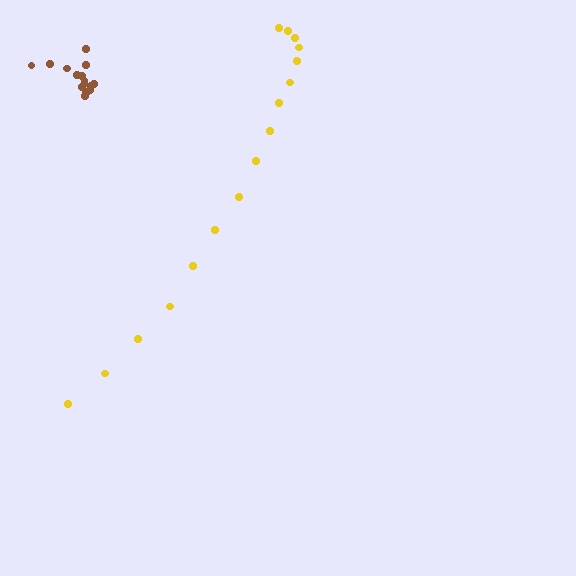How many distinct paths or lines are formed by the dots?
There are 2 distinct paths.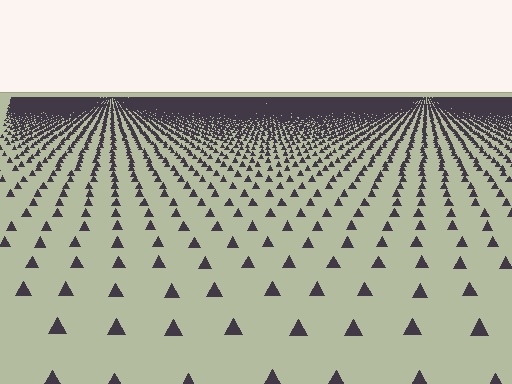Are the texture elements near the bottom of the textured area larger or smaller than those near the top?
Larger. Near the bottom, elements are closer to the viewer and appear at a bigger on-screen size.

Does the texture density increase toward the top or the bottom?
Density increases toward the top.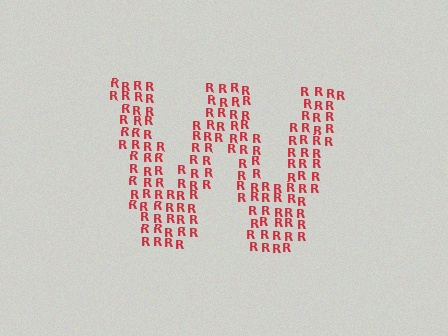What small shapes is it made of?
It is made of small letter R's.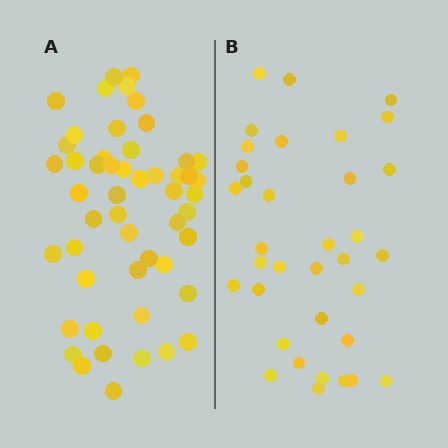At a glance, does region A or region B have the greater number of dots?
Region A (the left region) has more dots.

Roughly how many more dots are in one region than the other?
Region A has approximately 15 more dots than region B.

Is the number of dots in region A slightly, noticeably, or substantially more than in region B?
Region A has substantially more. The ratio is roughly 1.5 to 1.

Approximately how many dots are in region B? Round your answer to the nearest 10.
About 40 dots. (The exact count is 35, which rounds to 40.)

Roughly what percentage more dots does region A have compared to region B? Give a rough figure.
About 45% more.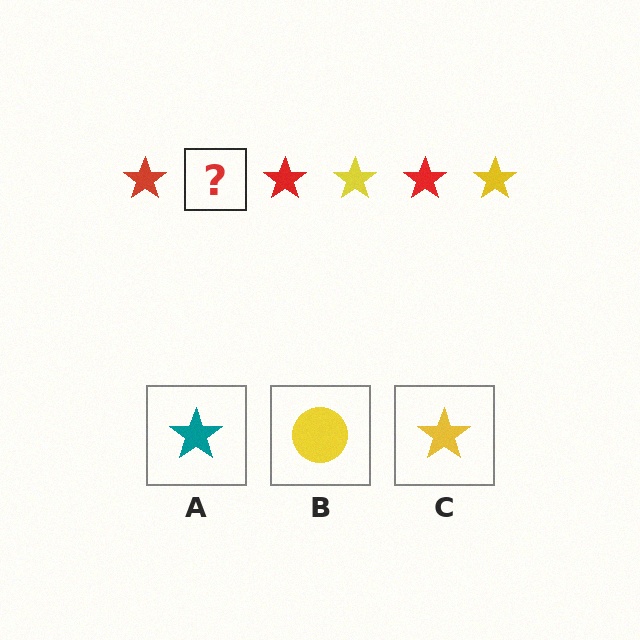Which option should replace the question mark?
Option C.